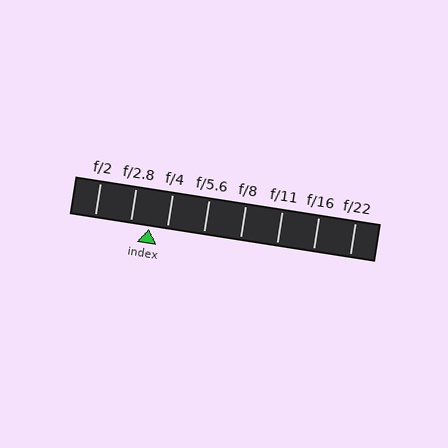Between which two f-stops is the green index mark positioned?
The index mark is between f/2.8 and f/4.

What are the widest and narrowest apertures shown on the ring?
The widest aperture shown is f/2 and the narrowest is f/22.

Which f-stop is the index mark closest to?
The index mark is closest to f/4.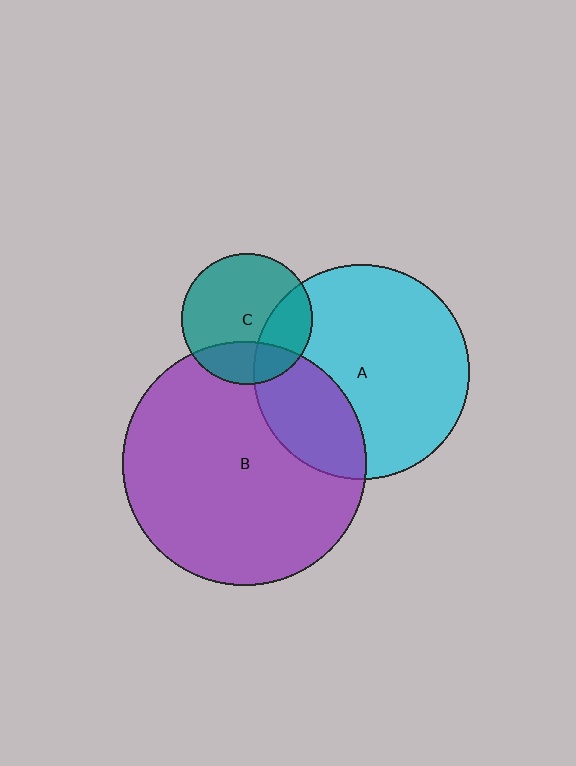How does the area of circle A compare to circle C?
Approximately 2.7 times.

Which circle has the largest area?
Circle B (purple).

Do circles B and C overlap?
Yes.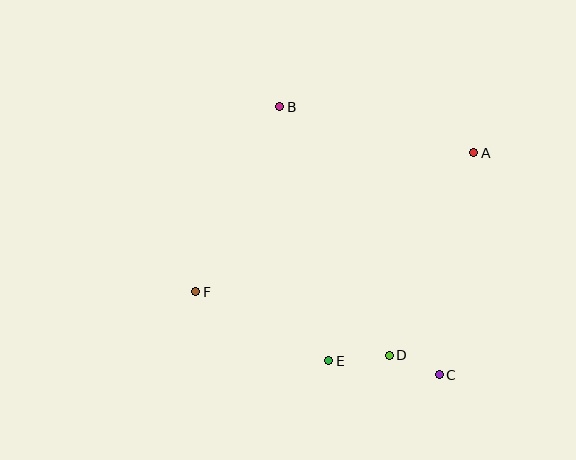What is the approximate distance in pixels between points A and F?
The distance between A and F is approximately 311 pixels.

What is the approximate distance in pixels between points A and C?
The distance between A and C is approximately 225 pixels.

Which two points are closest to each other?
Points C and D are closest to each other.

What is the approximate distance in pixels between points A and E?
The distance between A and E is approximately 254 pixels.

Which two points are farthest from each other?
Points B and C are farthest from each other.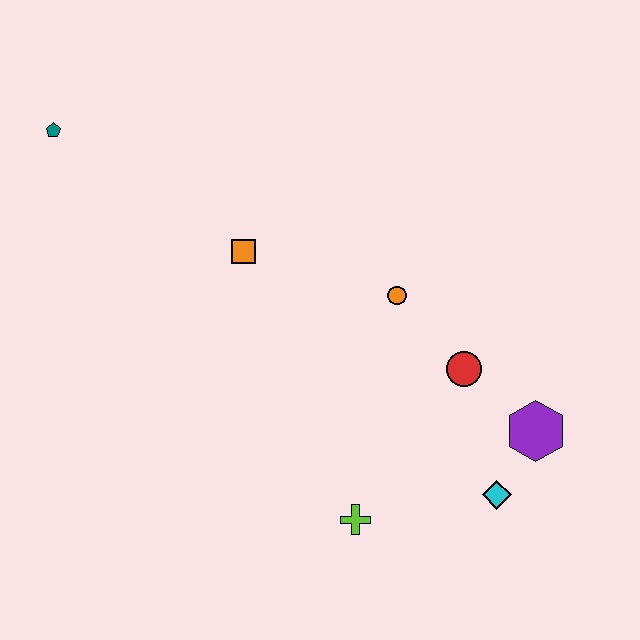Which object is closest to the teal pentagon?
The orange square is closest to the teal pentagon.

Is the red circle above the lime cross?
Yes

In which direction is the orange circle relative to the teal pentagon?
The orange circle is to the right of the teal pentagon.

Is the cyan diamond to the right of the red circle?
Yes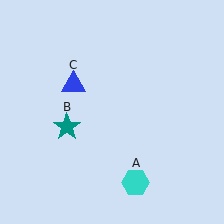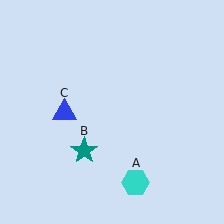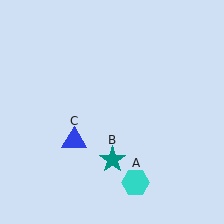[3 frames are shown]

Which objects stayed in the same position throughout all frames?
Cyan hexagon (object A) remained stationary.